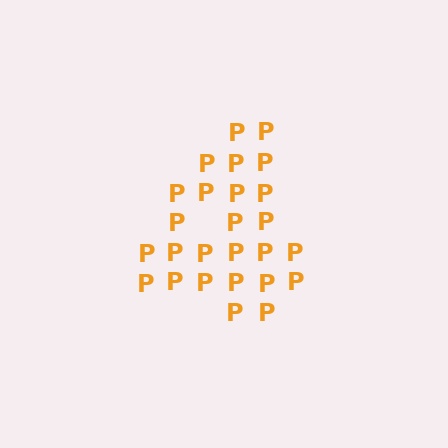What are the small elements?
The small elements are letter P's.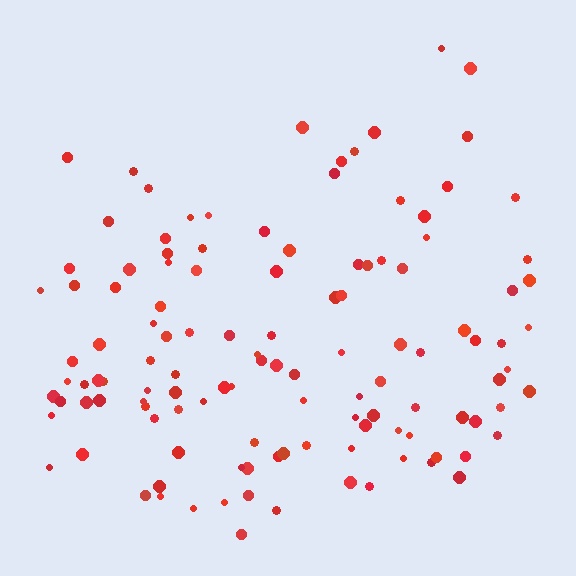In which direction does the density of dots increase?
From top to bottom, with the bottom side densest.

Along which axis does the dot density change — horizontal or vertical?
Vertical.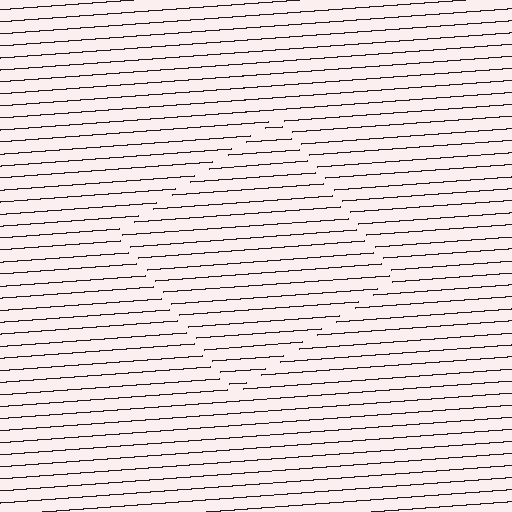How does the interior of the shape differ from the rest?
The interior of the shape contains the same grating, shifted by half a period — the contour is defined by the phase discontinuity where line-ends from the inner and outer gratings abut.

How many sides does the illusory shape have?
4 sides — the line-ends trace a square.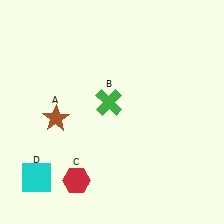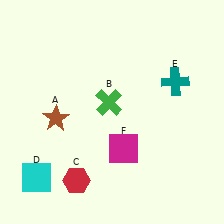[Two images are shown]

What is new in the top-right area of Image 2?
A teal cross (E) was added in the top-right area of Image 2.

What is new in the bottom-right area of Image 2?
A magenta square (F) was added in the bottom-right area of Image 2.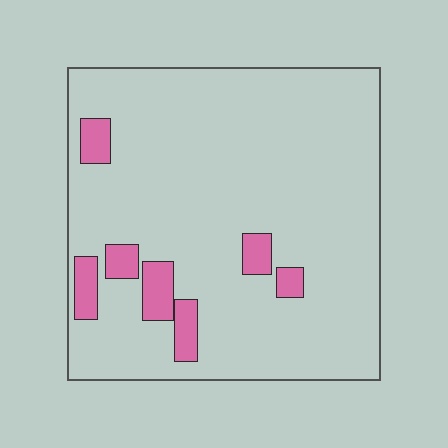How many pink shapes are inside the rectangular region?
7.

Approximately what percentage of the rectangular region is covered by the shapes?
Approximately 10%.